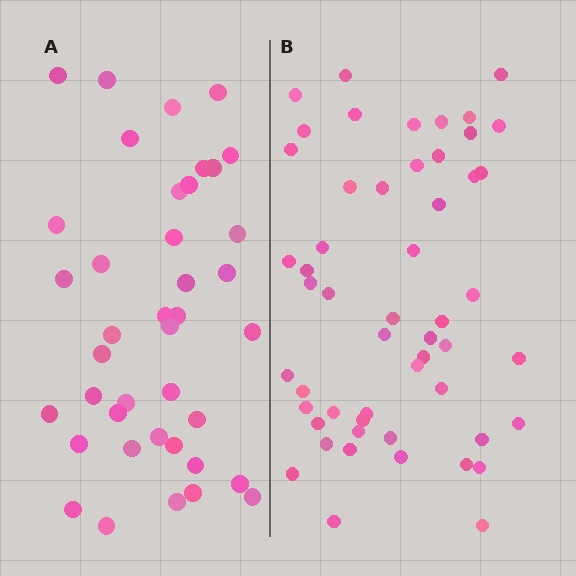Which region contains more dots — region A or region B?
Region B (the right region) has more dots.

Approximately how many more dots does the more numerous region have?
Region B has approximately 15 more dots than region A.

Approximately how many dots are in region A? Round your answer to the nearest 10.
About 40 dots.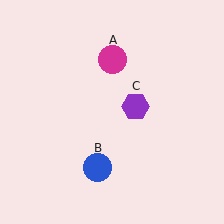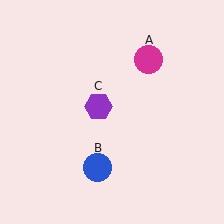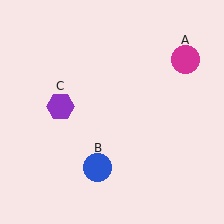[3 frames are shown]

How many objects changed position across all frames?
2 objects changed position: magenta circle (object A), purple hexagon (object C).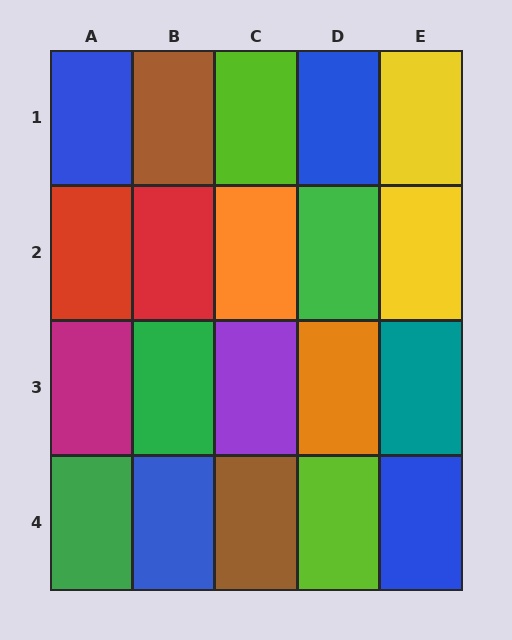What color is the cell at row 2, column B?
Red.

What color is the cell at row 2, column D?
Green.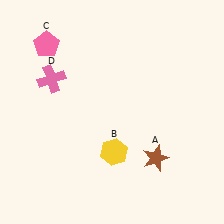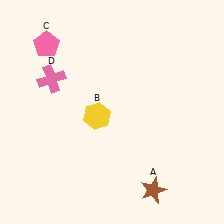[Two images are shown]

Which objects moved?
The objects that moved are: the brown star (A), the yellow hexagon (B).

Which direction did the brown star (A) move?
The brown star (A) moved down.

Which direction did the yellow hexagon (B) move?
The yellow hexagon (B) moved up.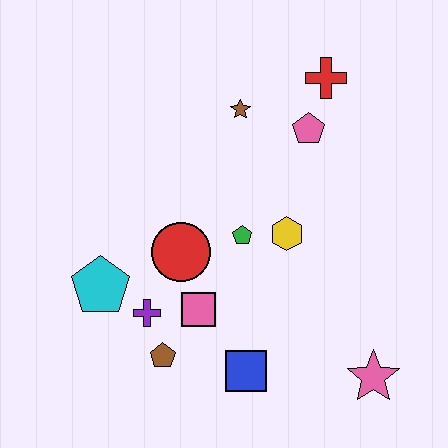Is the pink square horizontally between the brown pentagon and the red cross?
Yes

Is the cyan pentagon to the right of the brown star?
No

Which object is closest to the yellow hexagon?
The green pentagon is closest to the yellow hexagon.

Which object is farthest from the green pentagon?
The pink star is farthest from the green pentagon.